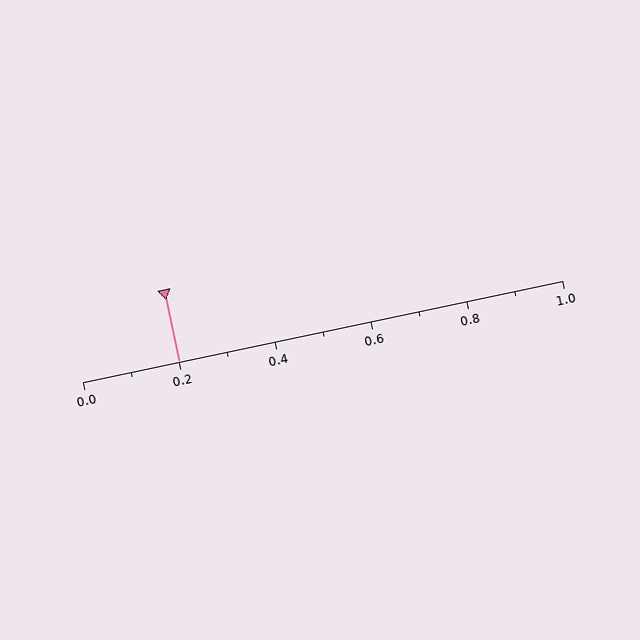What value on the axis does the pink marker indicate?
The marker indicates approximately 0.2.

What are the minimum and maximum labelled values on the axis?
The axis runs from 0.0 to 1.0.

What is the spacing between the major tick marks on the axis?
The major ticks are spaced 0.2 apart.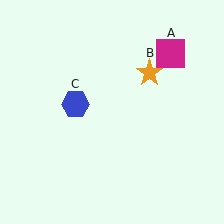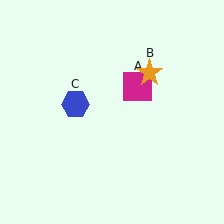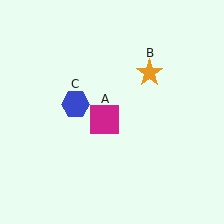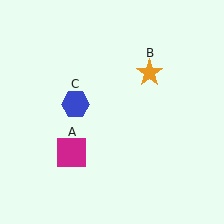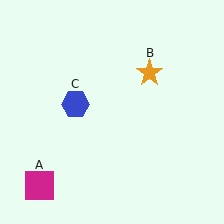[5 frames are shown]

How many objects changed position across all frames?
1 object changed position: magenta square (object A).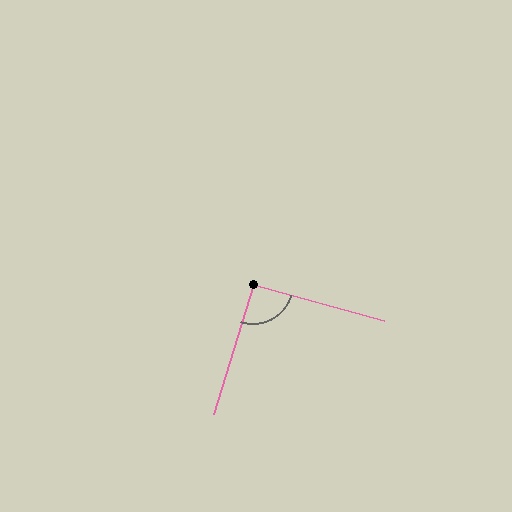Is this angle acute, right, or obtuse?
It is approximately a right angle.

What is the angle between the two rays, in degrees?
Approximately 92 degrees.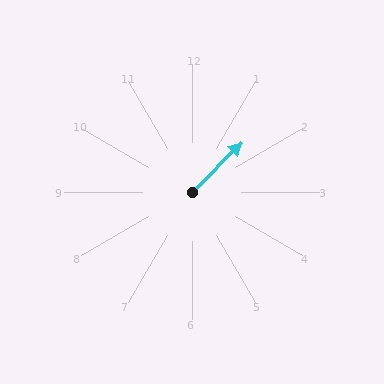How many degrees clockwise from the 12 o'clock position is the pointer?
Approximately 45 degrees.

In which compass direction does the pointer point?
Northeast.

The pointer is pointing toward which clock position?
Roughly 1 o'clock.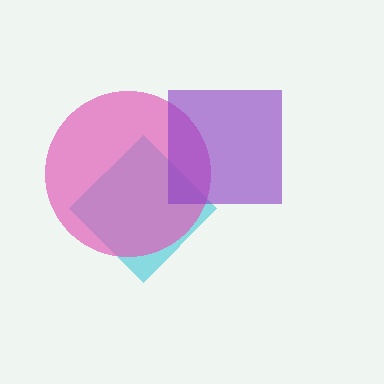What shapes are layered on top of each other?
The layered shapes are: a cyan diamond, a pink circle, a purple square.